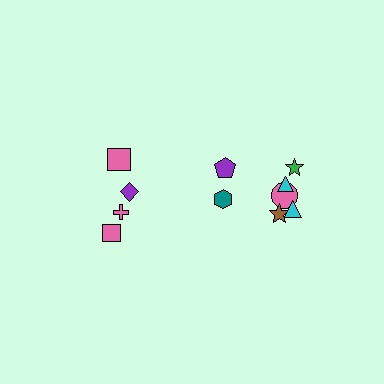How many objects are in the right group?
There are 7 objects.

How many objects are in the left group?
There are 4 objects.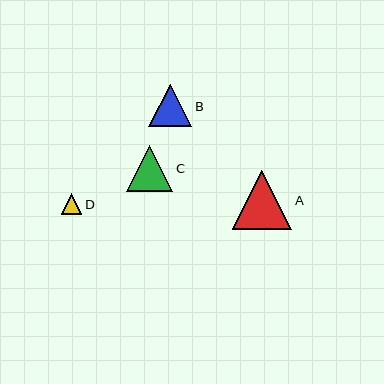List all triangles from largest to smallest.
From largest to smallest: A, C, B, D.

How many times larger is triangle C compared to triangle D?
Triangle C is approximately 2.2 times the size of triangle D.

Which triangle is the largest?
Triangle A is the largest with a size of approximately 60 pixels.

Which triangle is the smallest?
Triangle D is the smallest with a size of approximately 21 pixels.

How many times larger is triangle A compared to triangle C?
Triangle A is approximately 1.3 times the size of triangle C.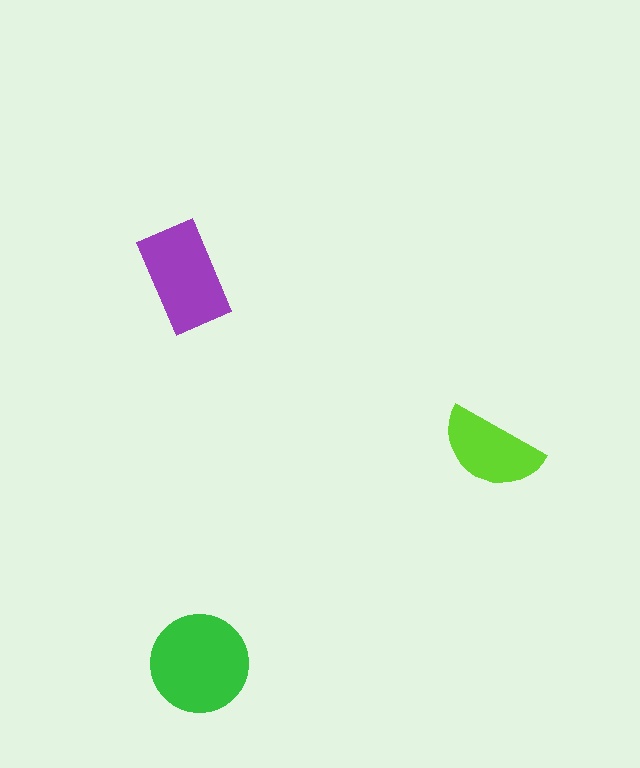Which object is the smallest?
The lime semicircle.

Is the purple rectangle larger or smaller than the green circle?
Smaller.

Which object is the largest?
The green circle.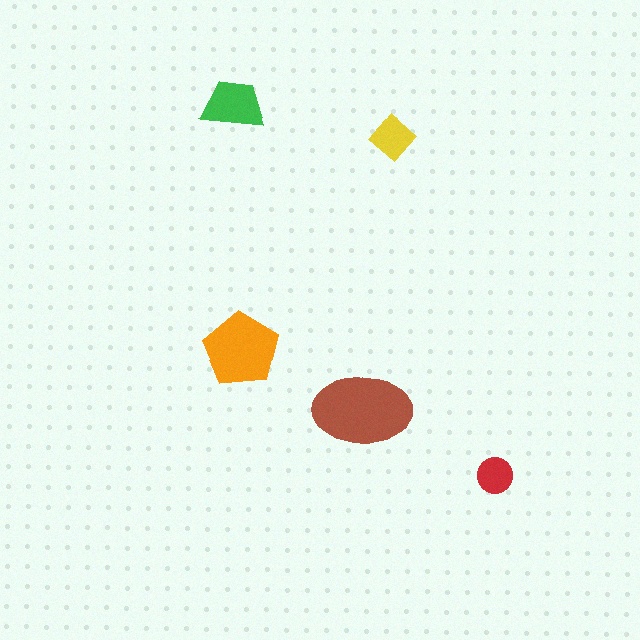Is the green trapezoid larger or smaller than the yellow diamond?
Larger.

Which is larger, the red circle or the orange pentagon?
The orange pentagon.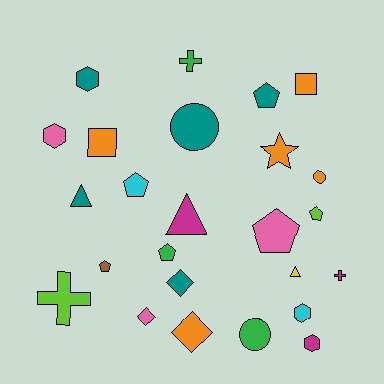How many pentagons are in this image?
There are 6 pentagons.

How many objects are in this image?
There are 25 objects.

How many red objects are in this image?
There are no red objects.